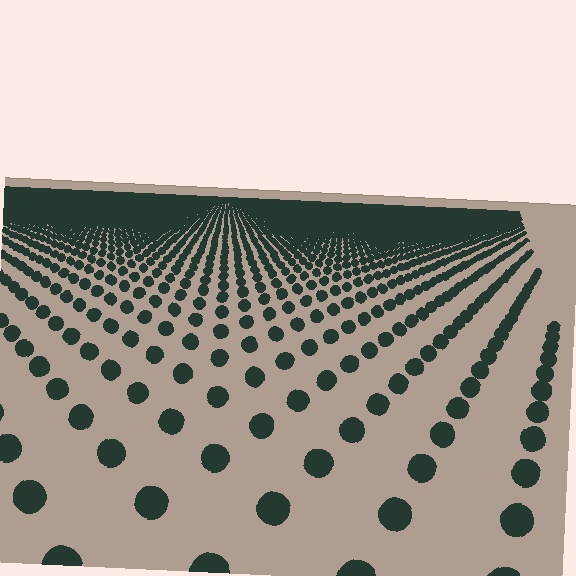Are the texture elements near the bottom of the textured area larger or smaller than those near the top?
Larger. Near the bottom, elements are closer to the viewer and appear at a bigger on-screen size.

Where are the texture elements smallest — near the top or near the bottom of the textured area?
Near the top.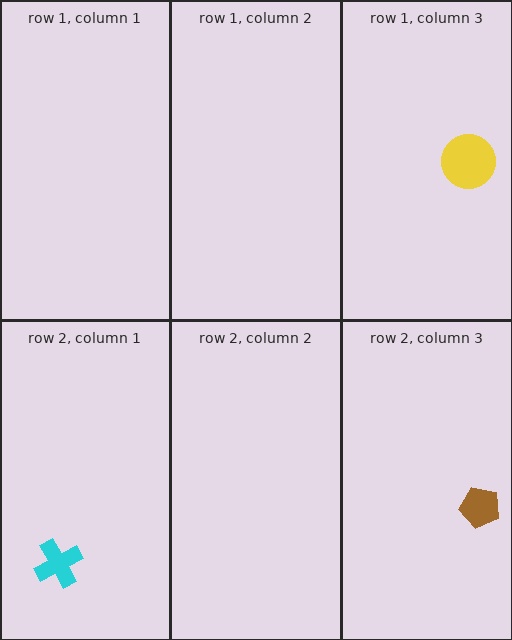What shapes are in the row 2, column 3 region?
The brown pentagon.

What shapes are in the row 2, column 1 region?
The cyan cross.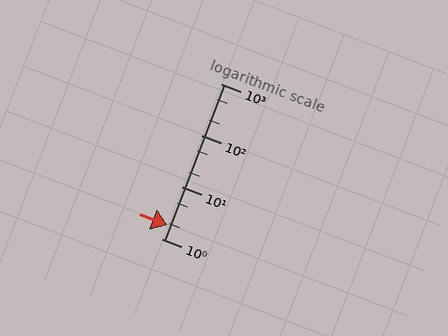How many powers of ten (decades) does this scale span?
The scale spans 3 decades, from 1 to 1000.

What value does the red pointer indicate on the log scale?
The pointer indicates approximately 1.8.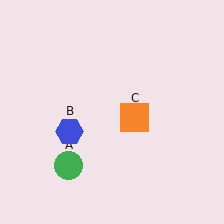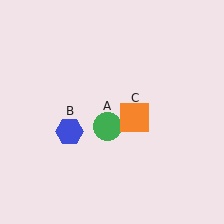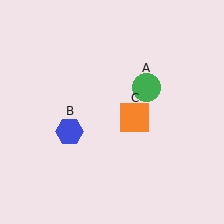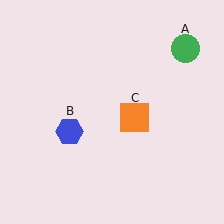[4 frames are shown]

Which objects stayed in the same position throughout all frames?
Blue hexagon (object B) and orange square (object C) remained stationary.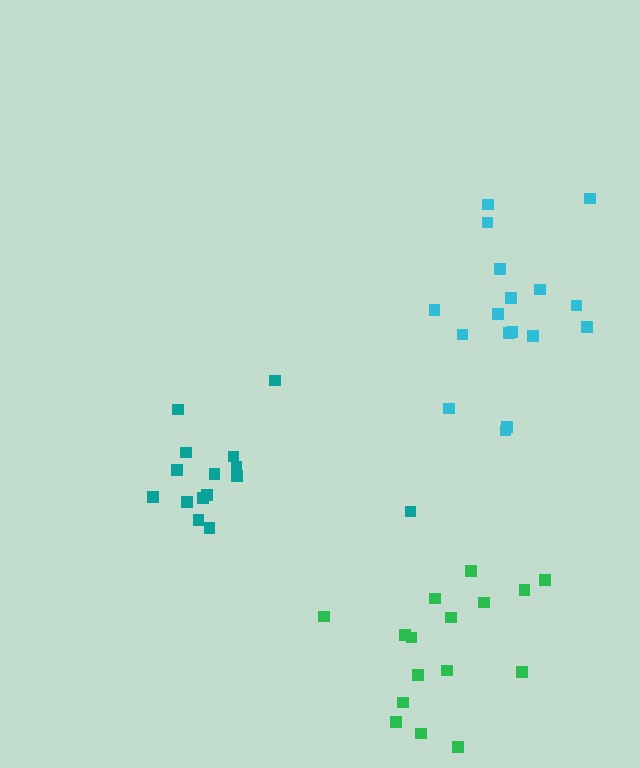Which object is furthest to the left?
The teal cluster is leftmost.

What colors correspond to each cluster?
The clusters are colored: cyan, teal, green.